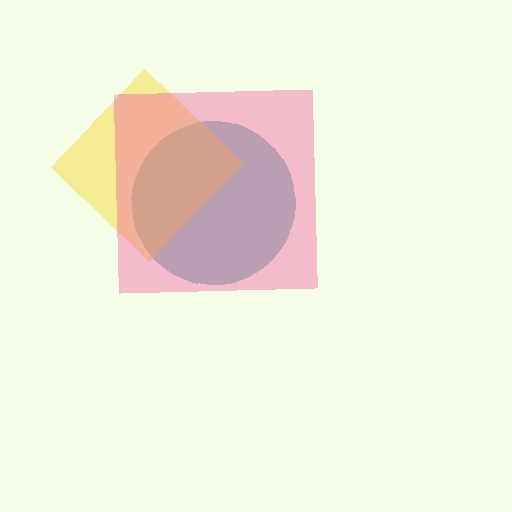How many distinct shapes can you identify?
There are 3 distinct shapes: a teal circle, a yellow diamond, a pink square.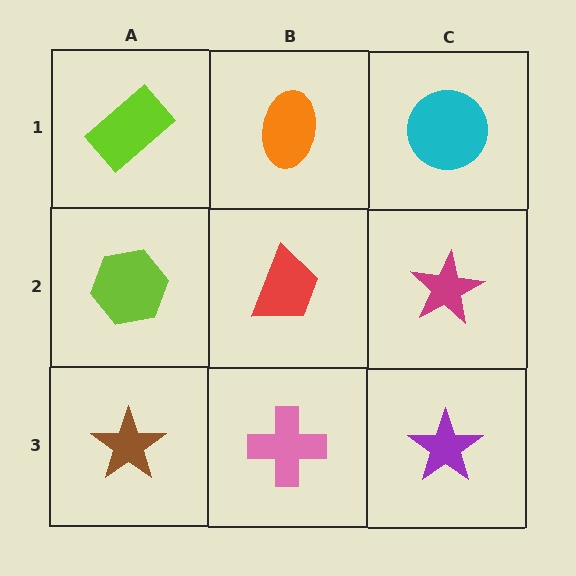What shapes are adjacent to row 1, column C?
A magenta star (row 2, column C), an orange ellipse (row 1, column B).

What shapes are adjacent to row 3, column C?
A magenta star (row 2, column C), a pink cross (row 3, column B).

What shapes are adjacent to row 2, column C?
A cyan circle (row 1, column C), a purple star (row 3, column C), a red trapezoid (row 2, column B).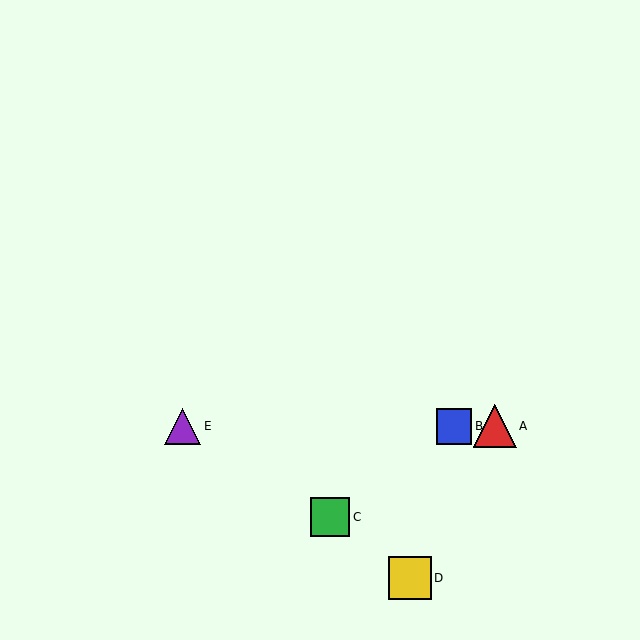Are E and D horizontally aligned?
No, E is at y≈426 and D is at y≈578.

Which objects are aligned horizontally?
Objects A, B, E are aligned horizontally.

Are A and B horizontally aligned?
Yes, both are at y≈426.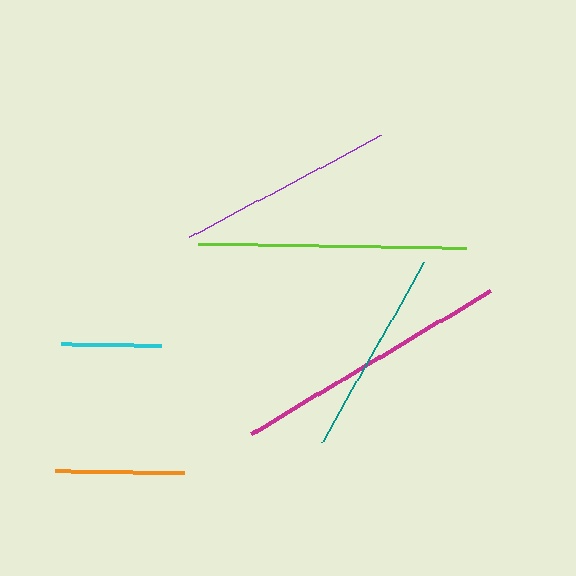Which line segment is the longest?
The magenta line is the longest at approximately 279 pixels.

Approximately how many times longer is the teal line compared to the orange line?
The teal line is approximately 1.6 times the length of the orange line.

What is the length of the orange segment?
The orange segment is approximately 129 pixels long.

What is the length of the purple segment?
The purple segment is approximately 218 pixels long.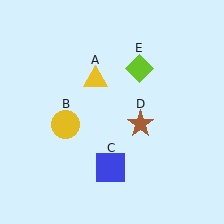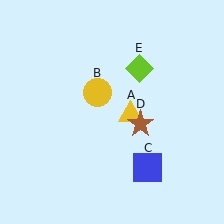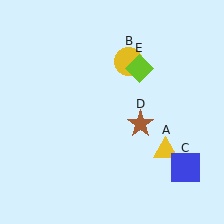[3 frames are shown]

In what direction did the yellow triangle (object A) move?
The yellow triangle (object A) moved down and to the right.